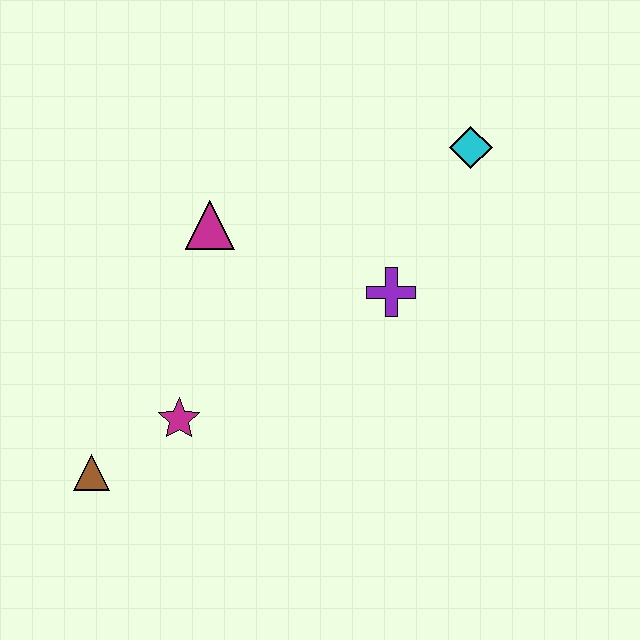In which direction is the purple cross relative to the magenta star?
The purple cross is to the right of the magenta star.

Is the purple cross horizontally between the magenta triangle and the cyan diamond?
Yes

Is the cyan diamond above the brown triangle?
Yes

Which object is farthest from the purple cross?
The brown triangle is farthest from the purple cross.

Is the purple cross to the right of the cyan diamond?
No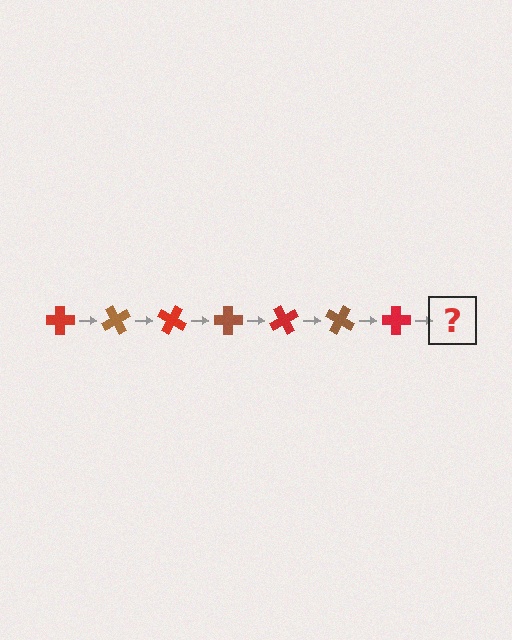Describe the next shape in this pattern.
It should be a brown cross, rotated 420 degrees from the start.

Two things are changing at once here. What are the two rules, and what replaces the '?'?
The two rules are that it rotates 60 degrees each step and the color cycles through red and brown. The '?' should be a brown cross, rotated 420 degrees from the start.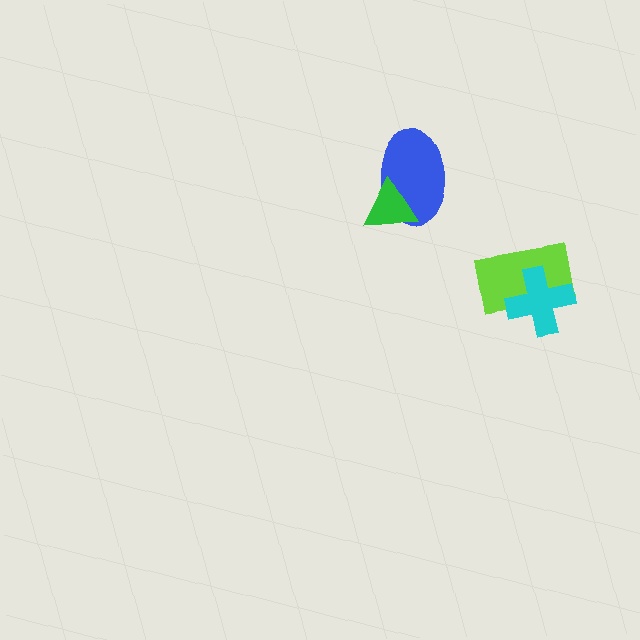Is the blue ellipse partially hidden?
Yes, it is partially covered by another shape.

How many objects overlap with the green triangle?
1 object overlaps with the green triangle.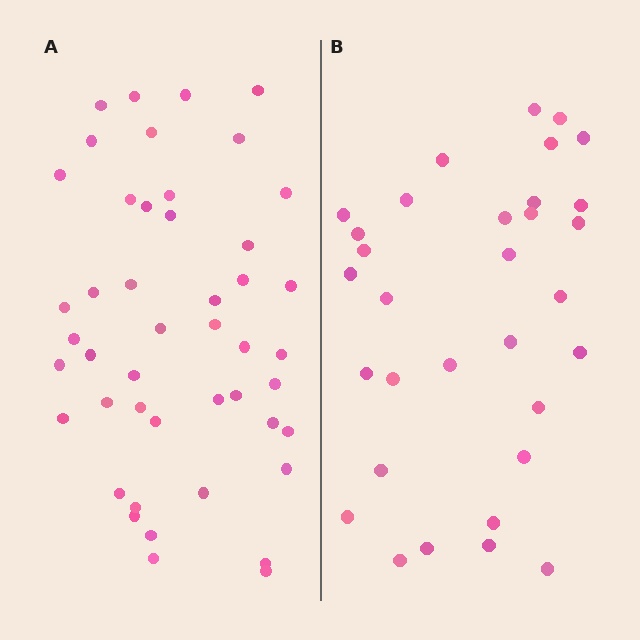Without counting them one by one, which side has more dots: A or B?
Region A (the left region) has more dots.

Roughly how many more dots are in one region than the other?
Region A has approximately 15 more dots than region B.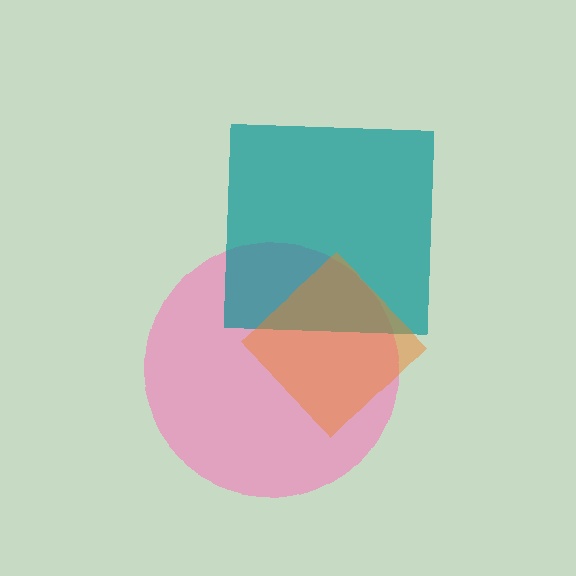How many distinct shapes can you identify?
There are 3 distinct shapes: a pink circle, a teal square, an orange diamond.